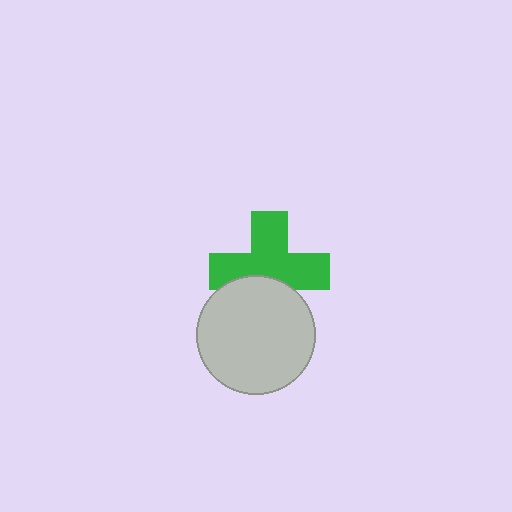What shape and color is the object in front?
The object in front is a light gray circle.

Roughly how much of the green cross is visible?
Most of it is visible (roughly 69%).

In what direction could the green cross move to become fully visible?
The green cross could move up. That would shift it out from behind the light gray circle entirely.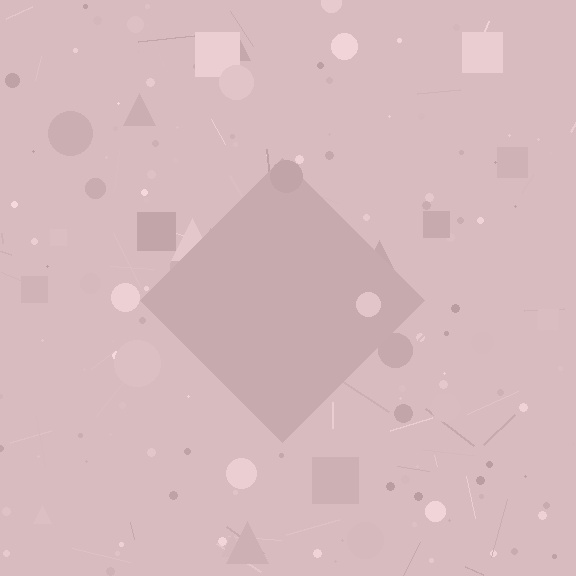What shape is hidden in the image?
A diamond is hidden in the image.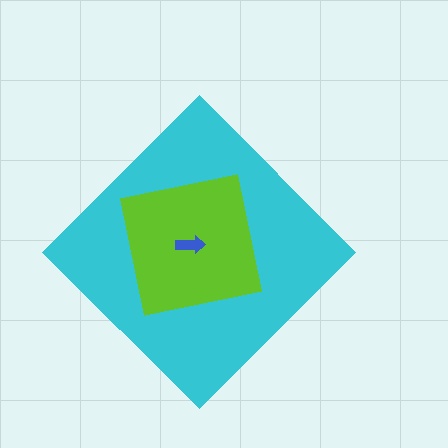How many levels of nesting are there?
3.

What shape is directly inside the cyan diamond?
The lime square.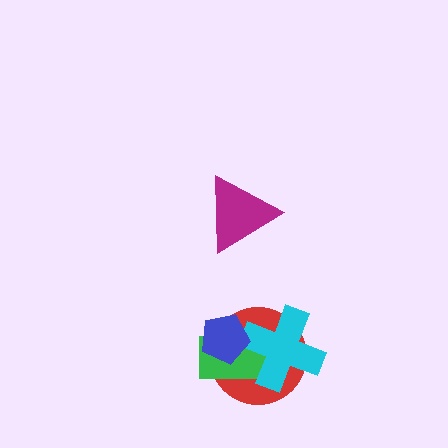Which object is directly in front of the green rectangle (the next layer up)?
The cyan cross is directly in front of the green rectangle.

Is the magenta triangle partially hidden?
No, no other shape covers it.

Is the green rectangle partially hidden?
Yes, it is partially covered by another shape.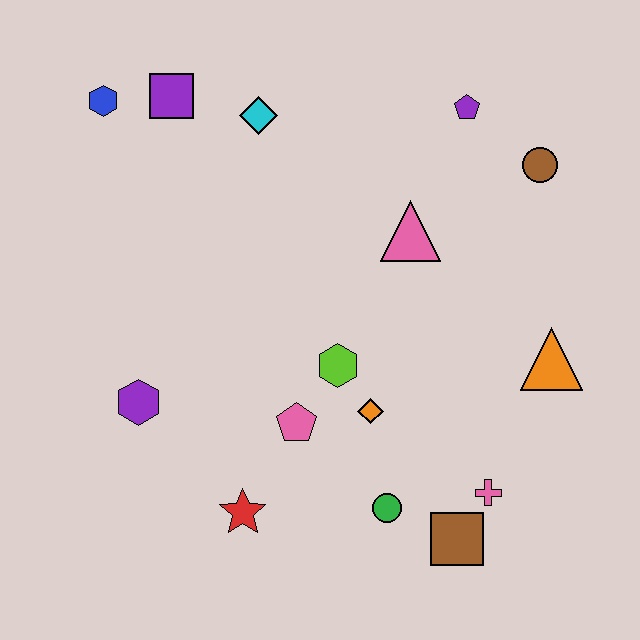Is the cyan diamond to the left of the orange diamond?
Yes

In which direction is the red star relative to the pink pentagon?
The red star is below the pink pentagon.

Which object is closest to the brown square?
The pink cross is closest to the brown square.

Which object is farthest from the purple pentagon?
The red star is farthest from the purple pentagon.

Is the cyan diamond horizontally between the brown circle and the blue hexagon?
Yes